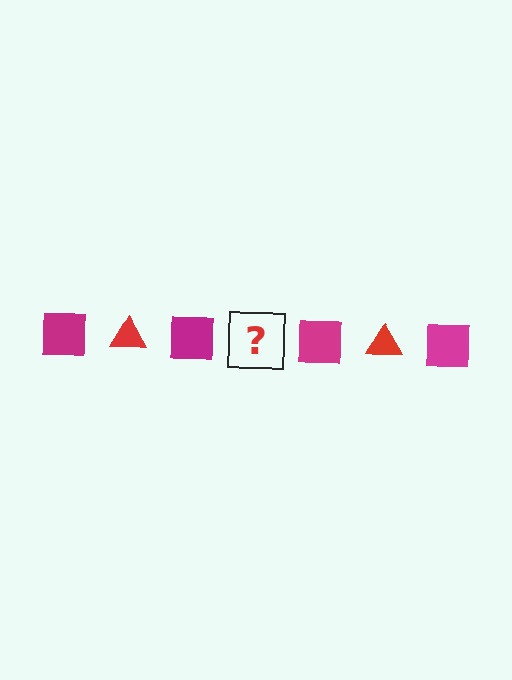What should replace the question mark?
The question mark should be replaced with a red triangle.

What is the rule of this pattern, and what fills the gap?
The rule is that the pattern alternates between magenta square and red triangle. The gap should be filled with a red triangle.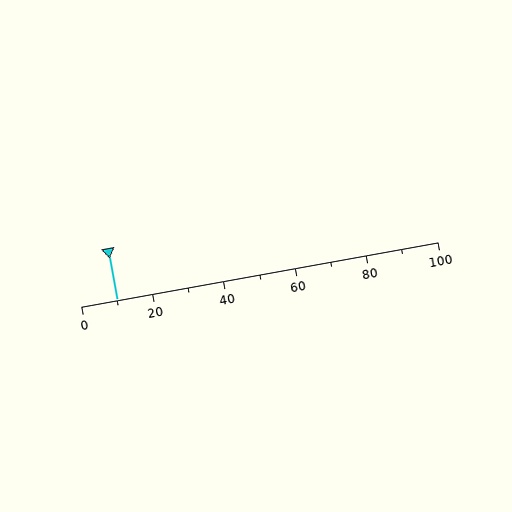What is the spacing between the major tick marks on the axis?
The major ticks are spaced 20 apart.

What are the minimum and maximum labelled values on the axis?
The axis runs from 0 to 100.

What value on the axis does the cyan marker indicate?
The marker indicates approximately 10.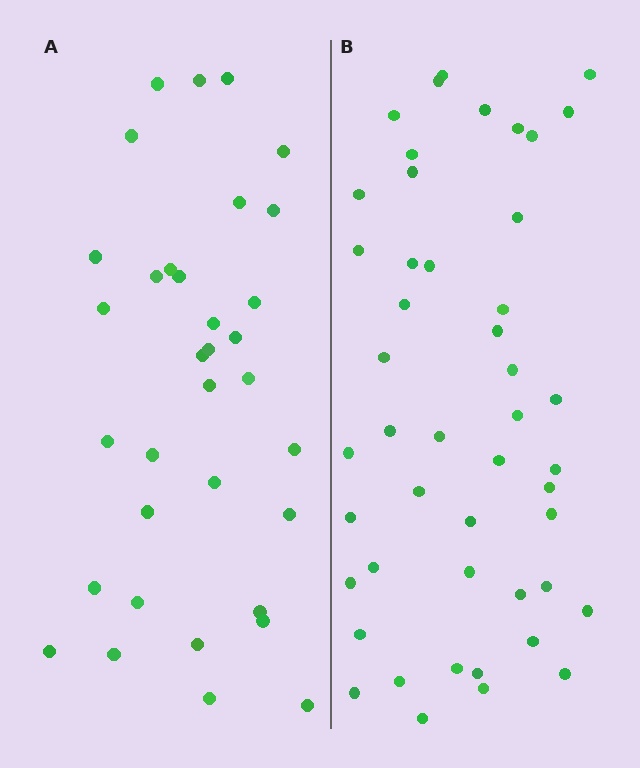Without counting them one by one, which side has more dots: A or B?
Region B (the right region) has more dots.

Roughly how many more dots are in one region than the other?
Region B has approximately 15 more dots than region A.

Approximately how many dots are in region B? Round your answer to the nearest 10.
About 50 dots. (The exact count is 47, which rounds to 50.)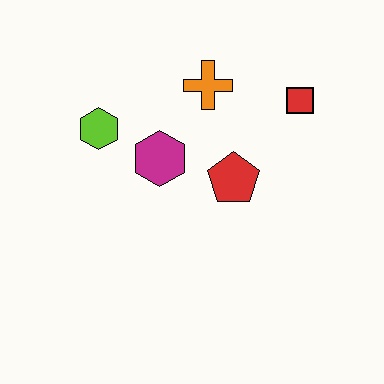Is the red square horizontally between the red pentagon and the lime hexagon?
No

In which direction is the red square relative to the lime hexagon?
The red square is to the right of the lime hexagon.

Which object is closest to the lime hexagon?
The magenta hexagon is closest to the lime hexagon.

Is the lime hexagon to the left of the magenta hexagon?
Yes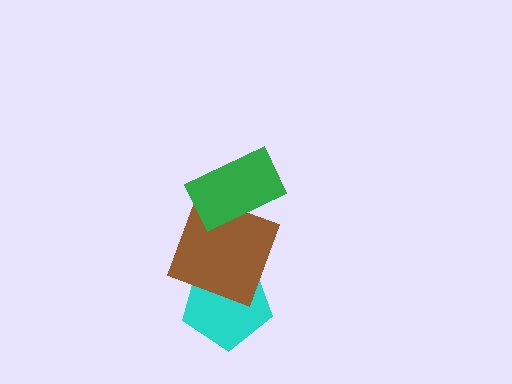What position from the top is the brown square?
The brown square is 2nd from the top.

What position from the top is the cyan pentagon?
The cyan pentagon is 3rd from the top.